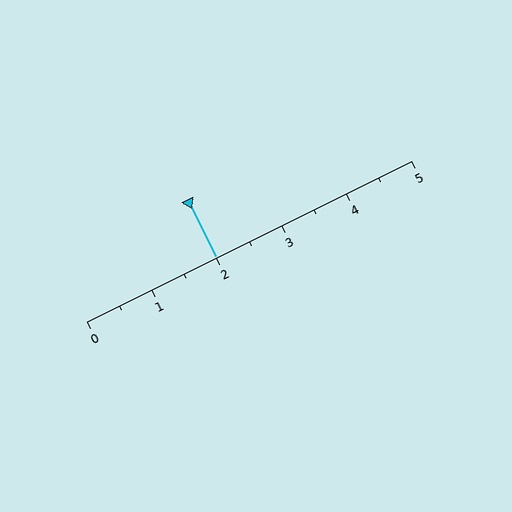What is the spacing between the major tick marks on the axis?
The major ticks are spaced 1 apart.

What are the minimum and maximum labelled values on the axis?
The axis runs from 0 to 5.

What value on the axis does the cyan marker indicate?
The marker indicates approximately 2.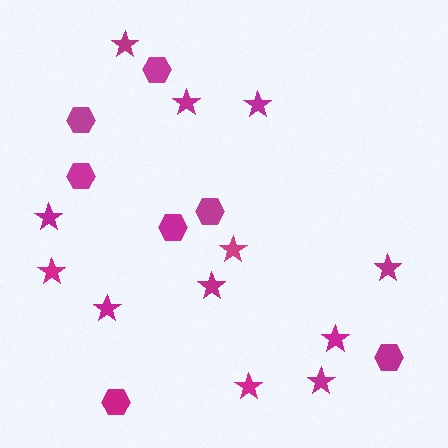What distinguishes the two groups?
There are 2 groups: one group of stars (12) and one group of hexagons (7).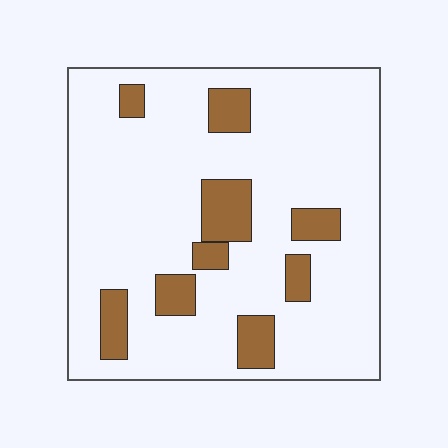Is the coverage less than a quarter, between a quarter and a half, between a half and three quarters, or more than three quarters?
Less than a quarter.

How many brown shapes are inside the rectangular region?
9.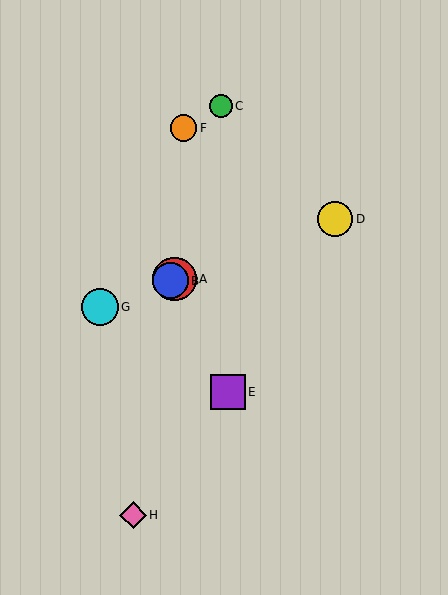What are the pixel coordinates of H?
Object H is at (133, 515).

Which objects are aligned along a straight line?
Objects A, B, D, G are aligned along a straight line.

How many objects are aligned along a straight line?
4 objects (A, B, D, G) are aligned along a straight line.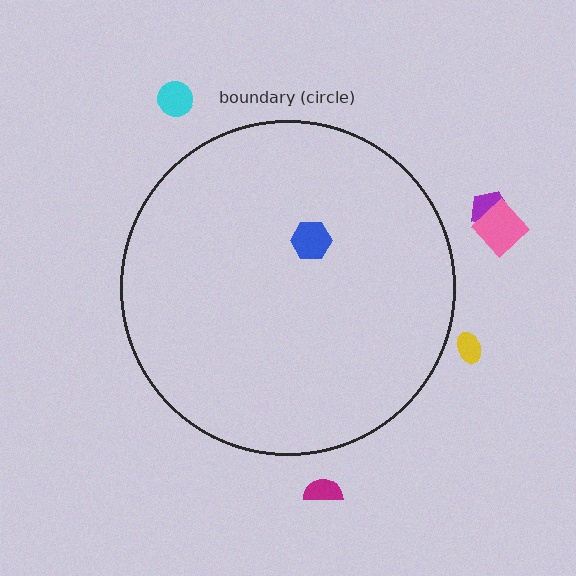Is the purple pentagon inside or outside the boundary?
Outside.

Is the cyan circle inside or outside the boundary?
Outside.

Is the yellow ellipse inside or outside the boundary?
Outside.